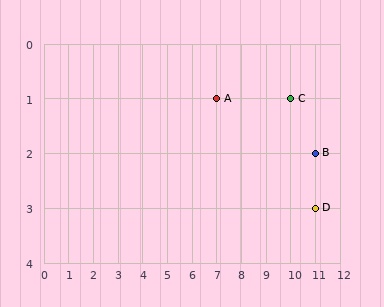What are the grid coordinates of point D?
Point D is at grid coordinates (11, 3).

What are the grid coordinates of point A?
Point A is at grid coordinates (7, 1).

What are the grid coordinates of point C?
Point C is at grid coordinates (10, 1).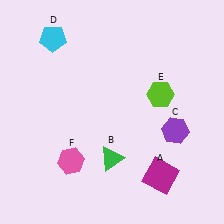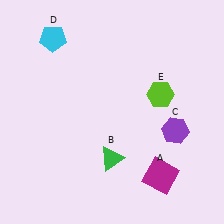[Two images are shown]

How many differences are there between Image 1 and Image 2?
There is 1 difference between the two images.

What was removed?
The pink hexagon (F) was removed in Image 2.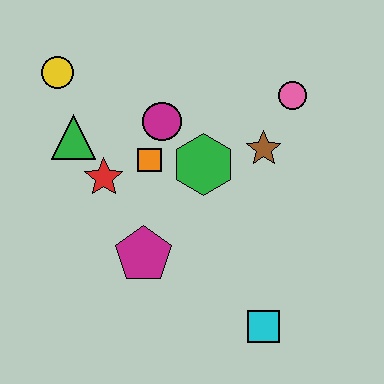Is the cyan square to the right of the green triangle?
Yes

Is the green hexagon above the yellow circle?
No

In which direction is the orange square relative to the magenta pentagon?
The orange square is above the magenta pentagon.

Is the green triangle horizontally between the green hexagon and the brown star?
No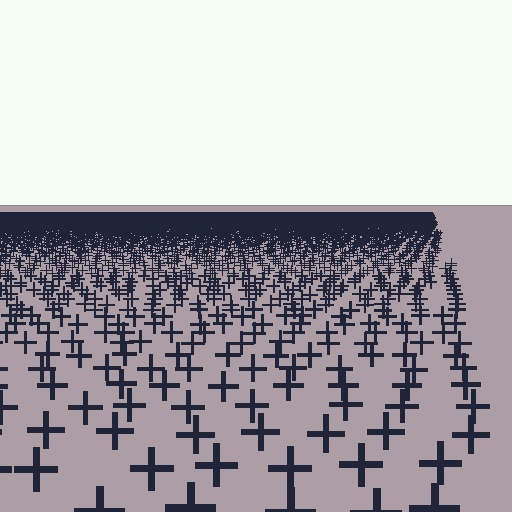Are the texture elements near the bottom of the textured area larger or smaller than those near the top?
Larger. Near the bottom, elements are closer to the viewer and appear at a bigger on-screen size.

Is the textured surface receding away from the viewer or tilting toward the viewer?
The surface is receding away from the viewer. Texture elements get smaller and denser toward the top.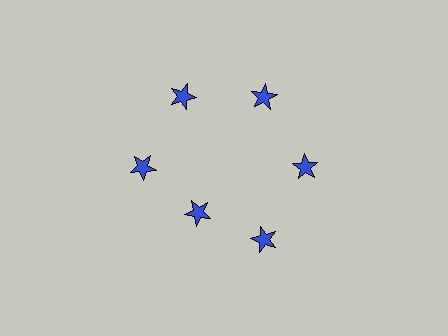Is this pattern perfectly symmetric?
No. The 6 blue stars are arranged in a ring, but one element near the 7 o'clock position is pulled inward toward the center, breaking the 6-fold rotational symmetry.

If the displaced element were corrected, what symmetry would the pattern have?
It would have 6-fold rotational symmetry — the pattern would map onto itself every 60 degrees.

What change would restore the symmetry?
The symmetry would be restored by moving it outward, back onto the ring so that all 6 stars sit at equal angles and equal distance from the center.